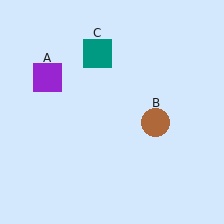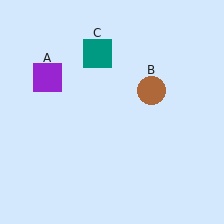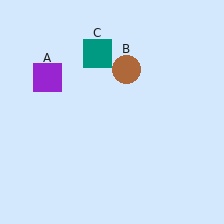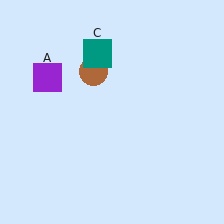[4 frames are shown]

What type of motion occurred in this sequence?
The brown circle (object B) rotated counterclockwise around the center of the scene.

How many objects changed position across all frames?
1 object changed position: brown circle (object B).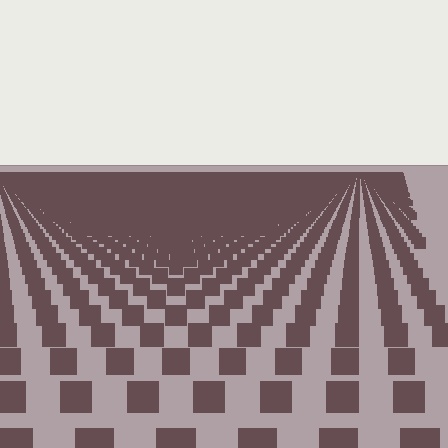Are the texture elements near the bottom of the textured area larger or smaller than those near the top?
Larger. Near the bottom, elements are closer to the viewer and appear at a bigger on-screen size.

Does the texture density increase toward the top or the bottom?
Density increases toward the top.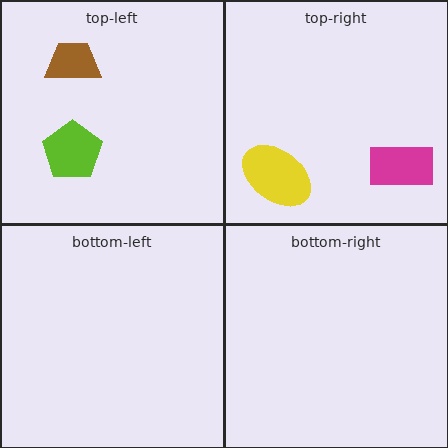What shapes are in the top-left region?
The brown trapezoid, the lime pentagon.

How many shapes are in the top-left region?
2.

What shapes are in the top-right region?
The magenta rectangle, the yellow ellipse.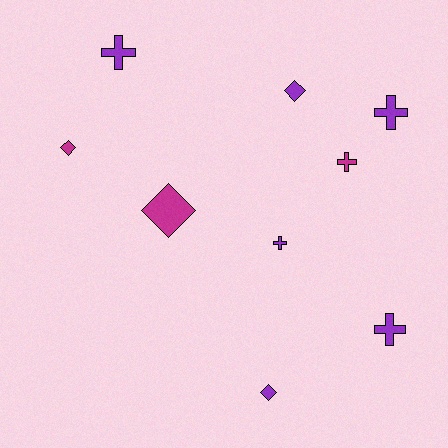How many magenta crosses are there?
There is 1 magenta cross.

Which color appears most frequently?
Purple, with 6 objects.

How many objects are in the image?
There are 9 objects.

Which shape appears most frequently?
Cross, with 5 objects.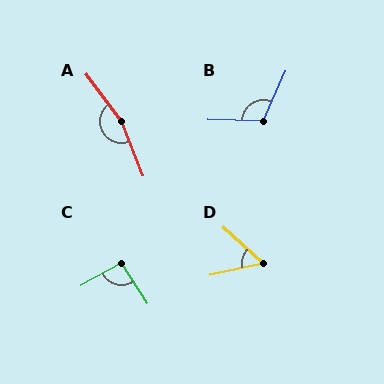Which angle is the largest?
A, at approximately 165 degrees.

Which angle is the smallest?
D, at approximately 54 degrees.